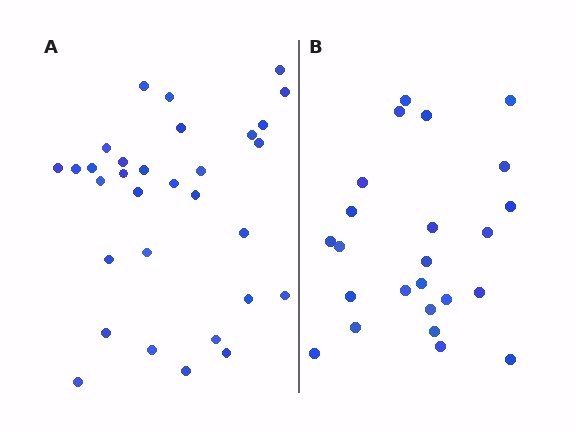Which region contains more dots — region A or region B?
Region A (the left region) has more dots.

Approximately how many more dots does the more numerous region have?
Region A has roughly 8 or so more dots than region B.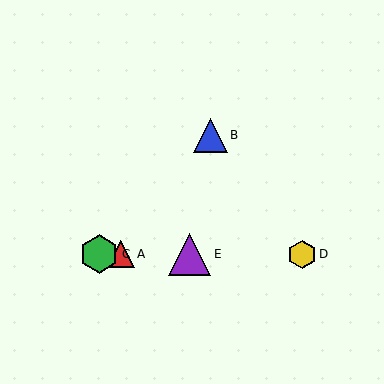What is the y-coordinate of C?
Object C is at y≈254.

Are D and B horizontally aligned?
No, D is at y≈254 and B is at y≈135.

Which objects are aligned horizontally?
Objects A, C, D, E are aligned horizontally.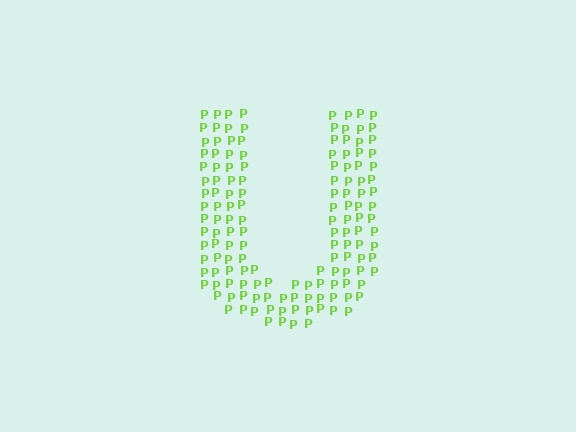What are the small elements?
The small elements are letter P's.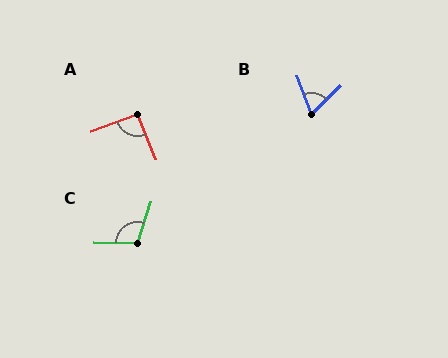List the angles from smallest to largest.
B (65°), A (92°), C (107°).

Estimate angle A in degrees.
Approximately 92 degrees.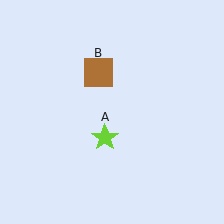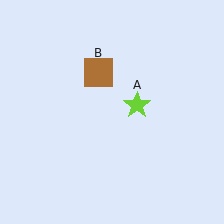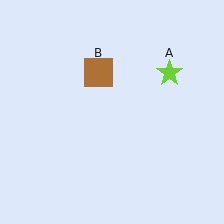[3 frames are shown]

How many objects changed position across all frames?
1 object changed position: lime star (object A).